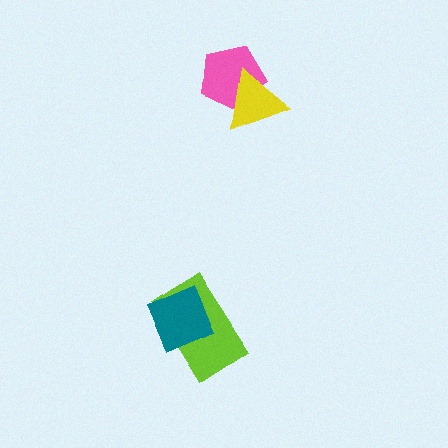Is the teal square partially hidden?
No, no other shape covers it.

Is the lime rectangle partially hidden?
Yes, it is partially covered by another shape.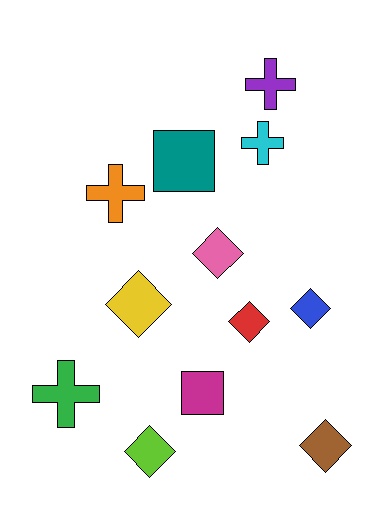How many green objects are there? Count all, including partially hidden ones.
There is 1 green object.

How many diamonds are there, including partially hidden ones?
There are 6 diamonds.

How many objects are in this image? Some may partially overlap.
There are 12 objects.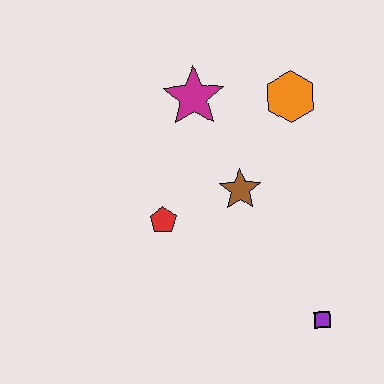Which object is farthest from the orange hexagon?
The purple square is farthest from the orange hexagon.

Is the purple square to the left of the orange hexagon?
No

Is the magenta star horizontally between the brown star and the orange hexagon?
No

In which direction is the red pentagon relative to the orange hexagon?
The red pentagon is to the left of the orange hexagon.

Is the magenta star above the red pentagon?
Yes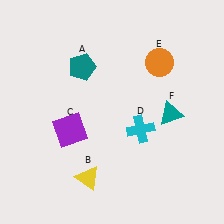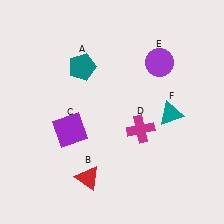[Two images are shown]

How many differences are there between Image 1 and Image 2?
There are 3 differences between the two images.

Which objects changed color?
B changed from yellow to red. D changed from cyan to magenta. E changed from orange to purple.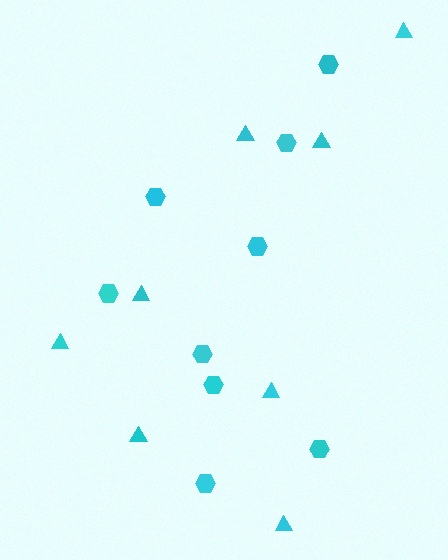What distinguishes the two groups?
There are 2 groups: one group of hexagons (9) and one group of triangles (8).